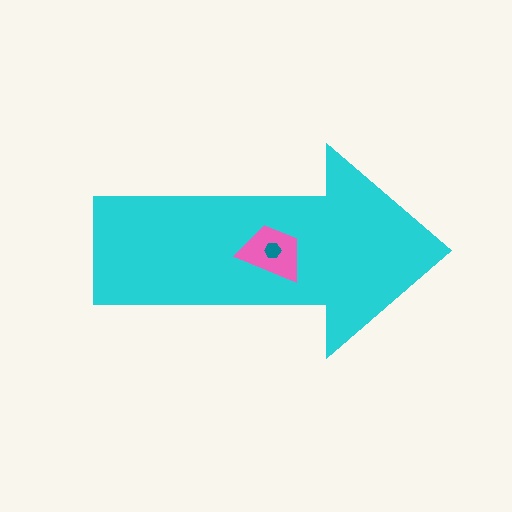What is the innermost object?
The teal hexagon.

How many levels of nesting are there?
3.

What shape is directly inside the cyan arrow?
The pink trapezoid.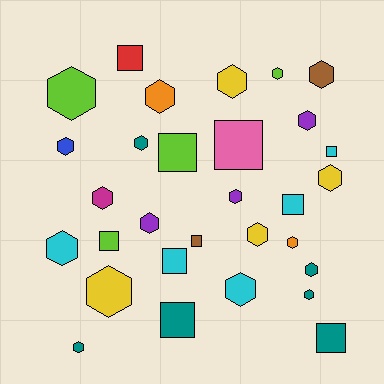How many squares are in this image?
There are 10 squares.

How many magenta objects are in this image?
There is 1 magenta object.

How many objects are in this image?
There are 30 objects.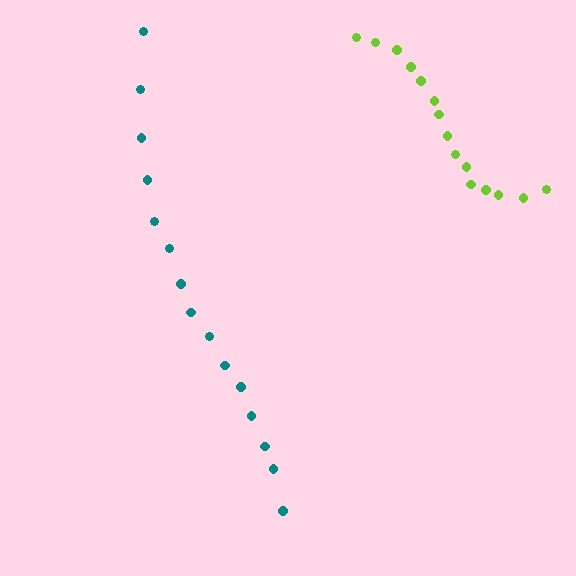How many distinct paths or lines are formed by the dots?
There are 2 distinct paths.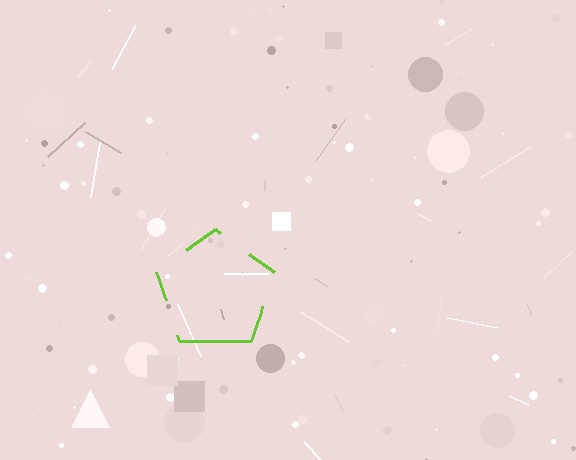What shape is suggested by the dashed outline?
The dashed outline suggests a pentagon.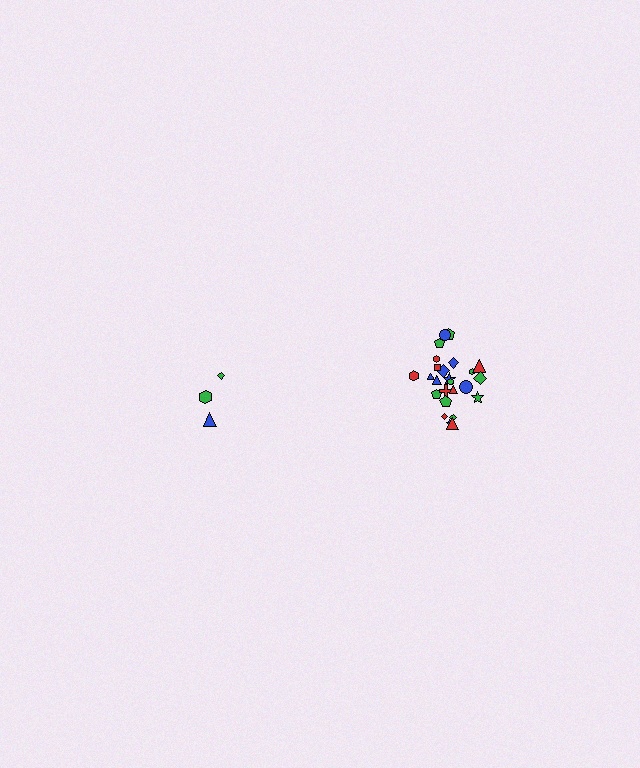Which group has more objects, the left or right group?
The right group.